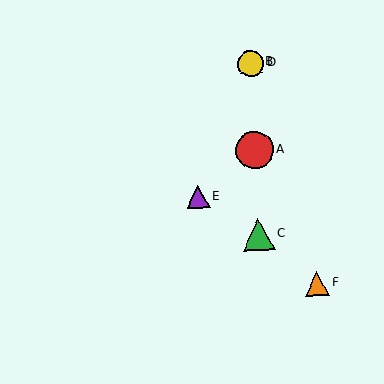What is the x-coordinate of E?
Object E is at x≈198.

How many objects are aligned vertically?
4 objects (A, B, C, D) are aligned vertically.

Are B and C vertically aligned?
Yes, both are at x≈251.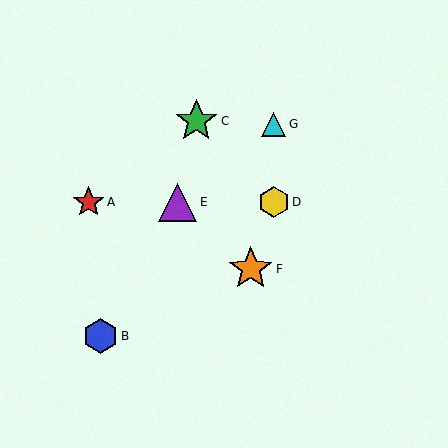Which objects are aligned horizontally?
Objects A, D, E are aligned horizontally.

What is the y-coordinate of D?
Object D is at y≈202.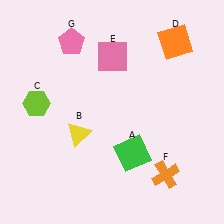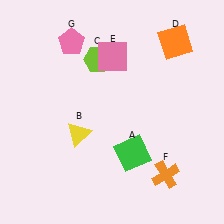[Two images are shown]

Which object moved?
The lime hexagon (C) moved right.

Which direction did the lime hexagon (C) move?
The lime hexagon (C) moved right.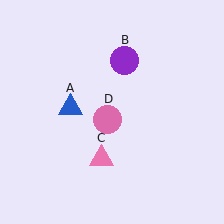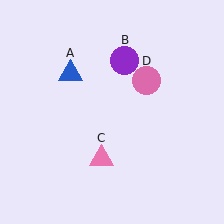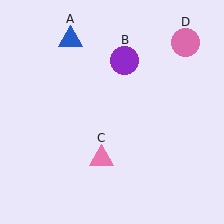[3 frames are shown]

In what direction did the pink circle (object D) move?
The pink circle (object D) moved up and to the right.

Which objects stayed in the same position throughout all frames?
Purple circle (object B) and pink triangle (object C) remained stationary.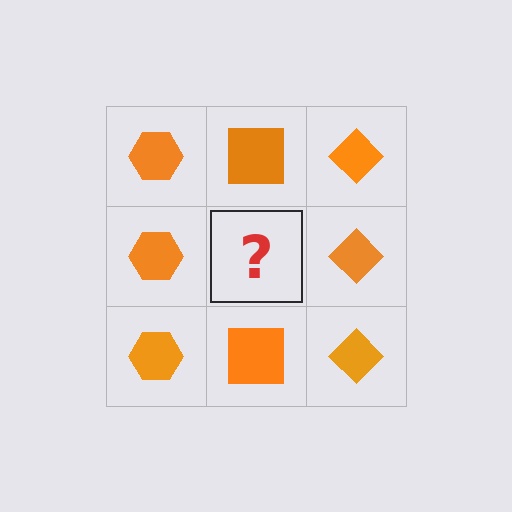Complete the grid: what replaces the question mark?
The question mark should be replaced with an orange square.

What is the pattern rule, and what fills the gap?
The rule is that each column has a consistent shape. The gap should be filled with an orange square.